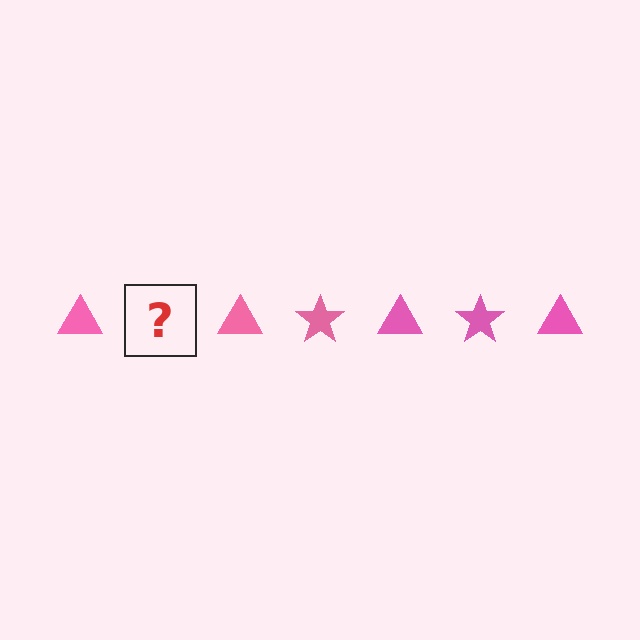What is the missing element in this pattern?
The missing element is a pink star.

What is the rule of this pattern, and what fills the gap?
The rule is that the pattern cycles through triangle, star shapes in pink. The gap should be filled with a pink star.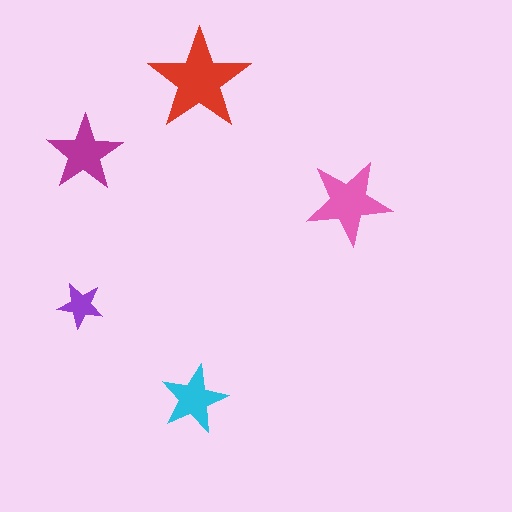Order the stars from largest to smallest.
the red one, the pink one, the magenta one, the cyan one, the purple one.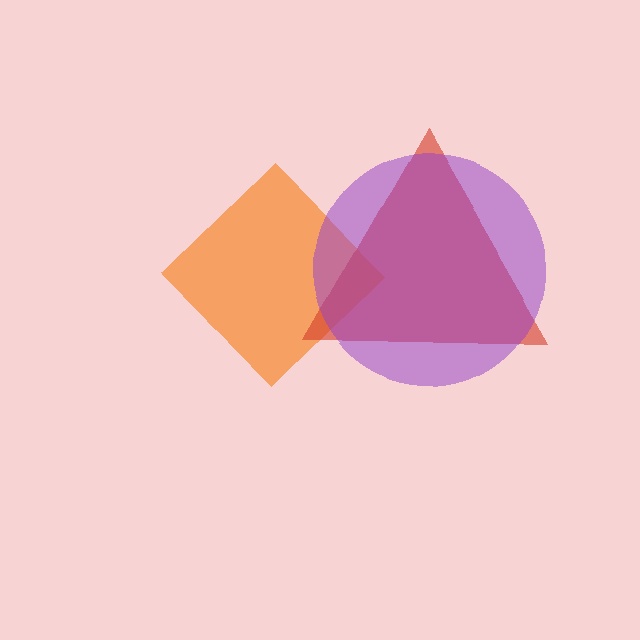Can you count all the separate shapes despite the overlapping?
Yes, there are 3 separate shapes.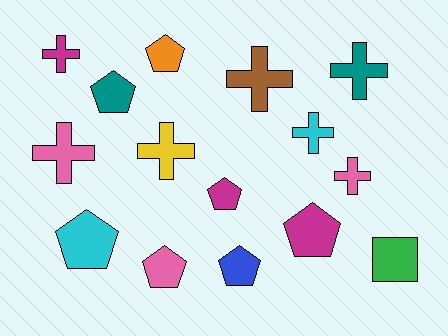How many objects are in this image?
There are 15 objects.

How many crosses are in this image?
There are 7 crosses.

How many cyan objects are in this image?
There are 2 cyan objects.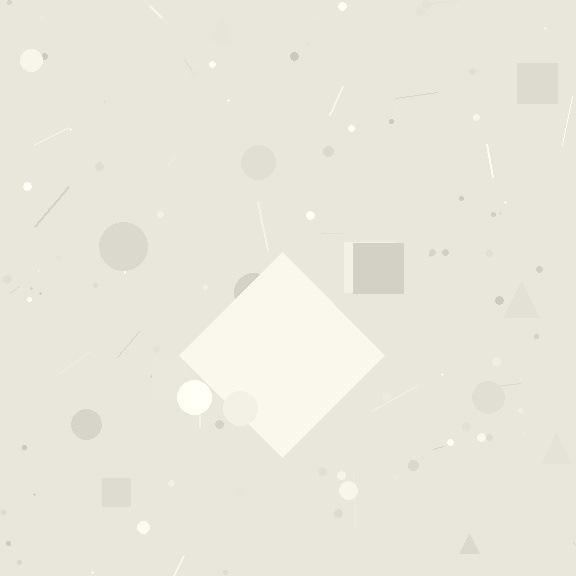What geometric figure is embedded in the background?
A diamond is embedded in the background.